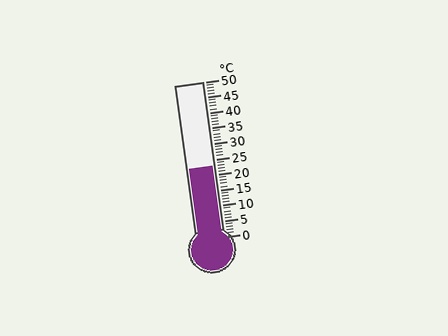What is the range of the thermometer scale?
The thermometer scale ranges from 0°C to 50°C.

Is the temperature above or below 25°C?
The temperature is below 25°C.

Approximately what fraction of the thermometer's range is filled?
The thermometer is filled to approximately 45% of its range.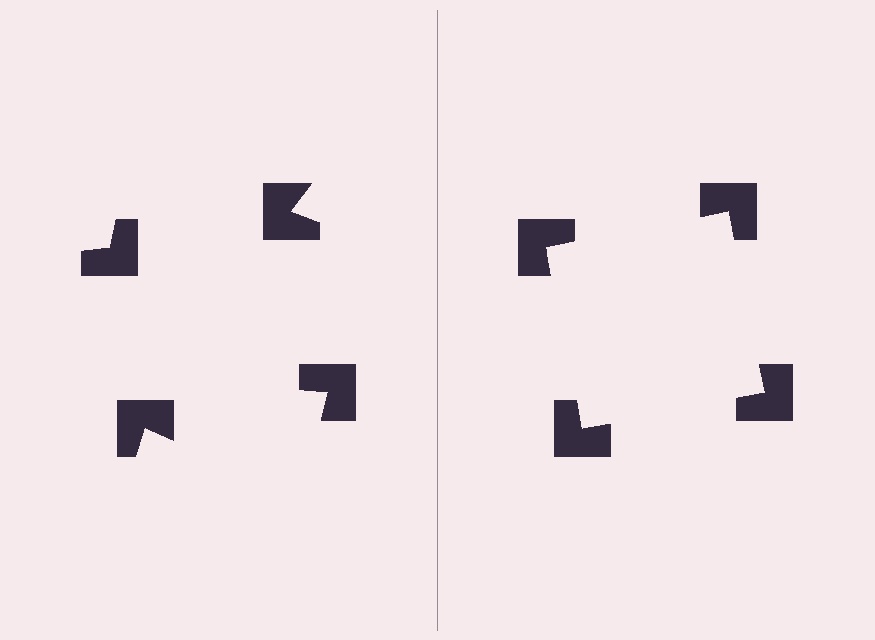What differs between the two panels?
The notched squares are positioned identically on both sides; only the wedge orientations differ. On the right they align to a square; on the left they are misaligned.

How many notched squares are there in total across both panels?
8 — 4 on each side.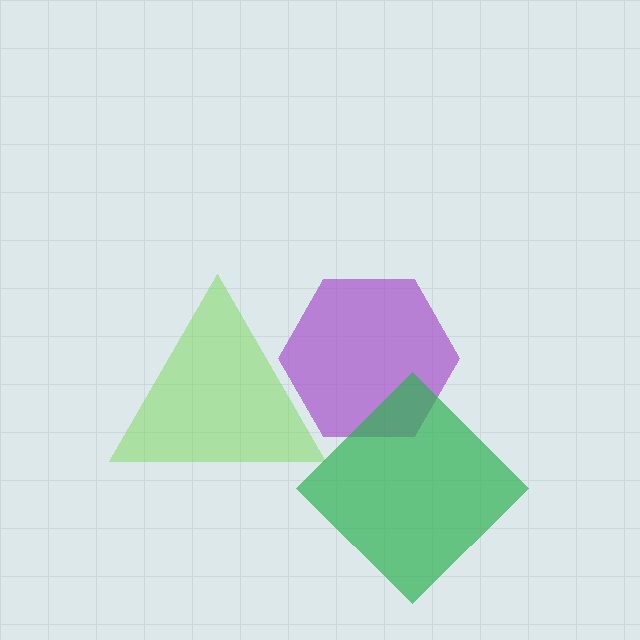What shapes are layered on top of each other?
The layered shapes are: a lime triangle, a purple hexagon, a green diamond.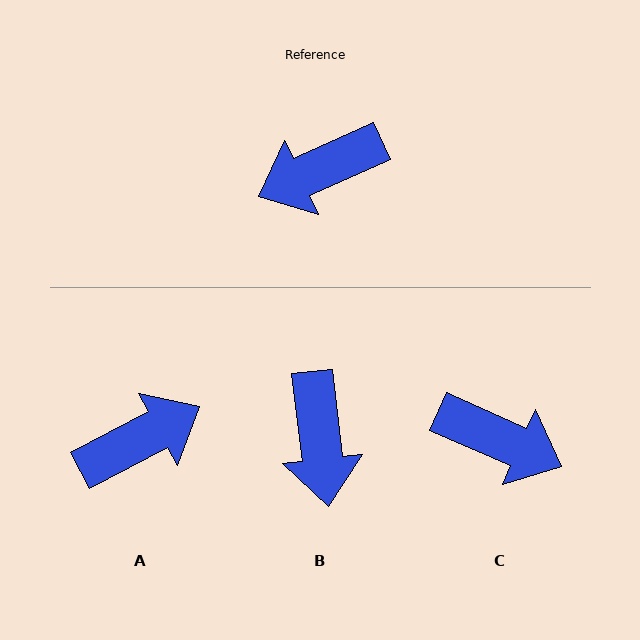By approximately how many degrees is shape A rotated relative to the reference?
Approximately 176 degrees clockwise.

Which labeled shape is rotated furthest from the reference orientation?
A, about 176 degrees away.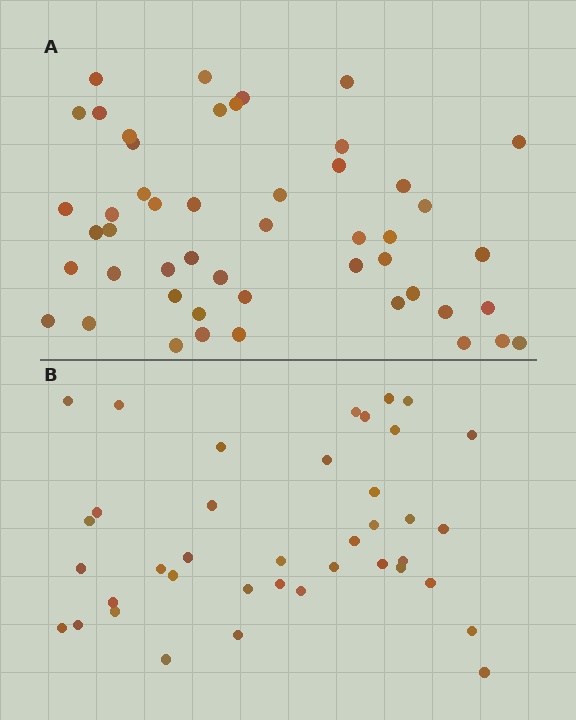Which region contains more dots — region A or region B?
Region A (the top region) has more dots.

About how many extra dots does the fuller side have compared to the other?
Region A has roughly 10 or so more dots than region B.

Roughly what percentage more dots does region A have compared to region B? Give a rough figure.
About 25% more.